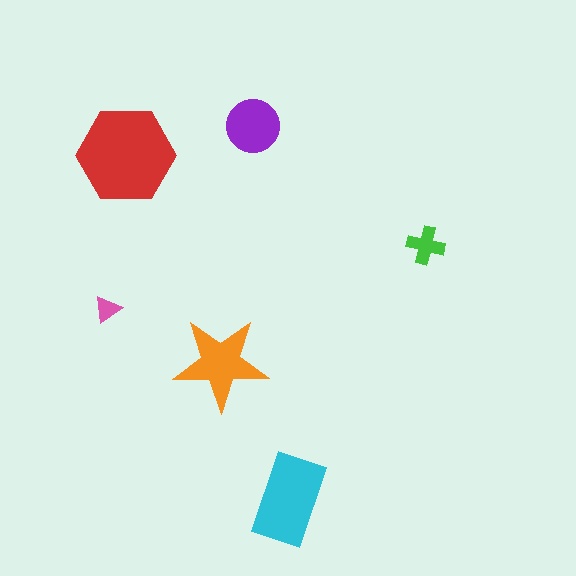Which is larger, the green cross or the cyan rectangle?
The cyan rectangle.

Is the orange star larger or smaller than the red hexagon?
Smaller.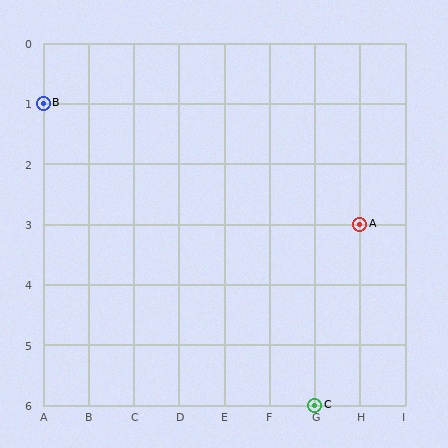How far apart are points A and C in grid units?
Points A and C are 1 column and 3 rows apart (about 3.2 grid units diagonally).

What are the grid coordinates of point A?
Point A is at grid coordinates (H, 3).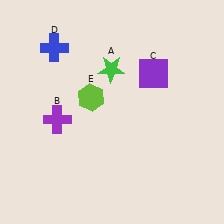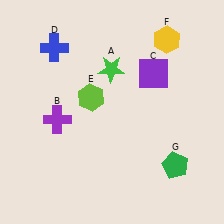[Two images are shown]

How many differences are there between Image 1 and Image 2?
There are 2 differences between the two images.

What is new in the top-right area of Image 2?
A yellow hexagon (F) was added in the top-right area of Image 2.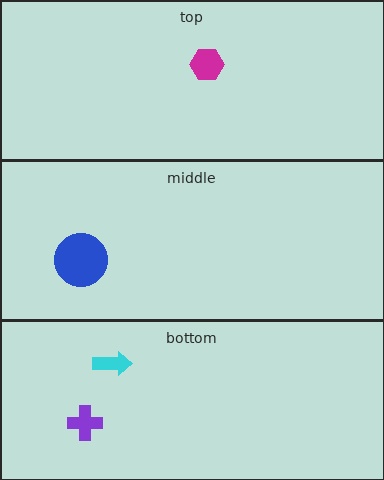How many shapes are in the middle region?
1.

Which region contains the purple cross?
The bottom region.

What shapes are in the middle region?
The blue circle.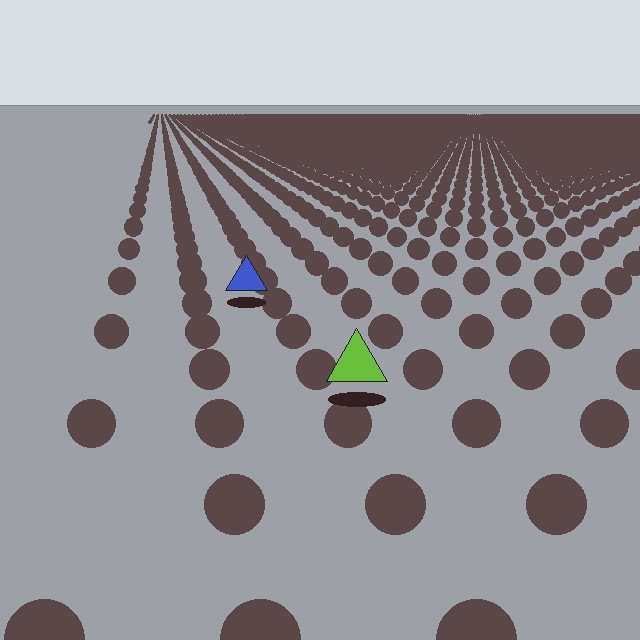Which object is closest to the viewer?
The lime triangle is closest. The texture marks near it are larger and more spread out.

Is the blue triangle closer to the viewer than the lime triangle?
No. The lime triangle is closer — you can tell from the texture gradient: the ground texture is coarser near it.